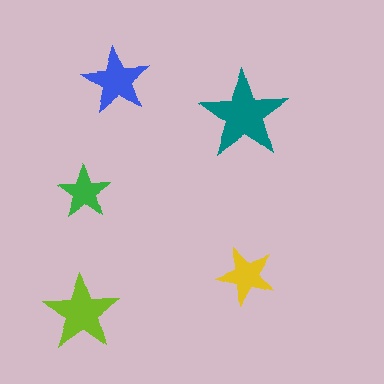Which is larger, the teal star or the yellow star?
The teal one.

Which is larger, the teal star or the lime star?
The teal one.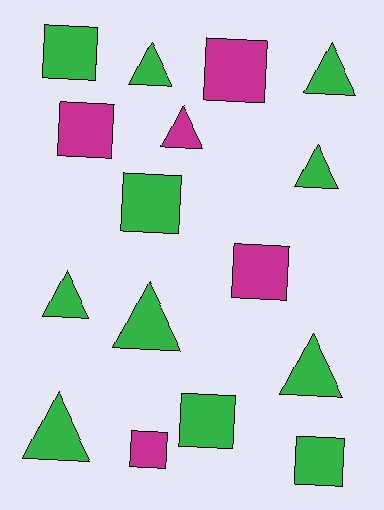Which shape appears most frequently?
Square, with 8 objects.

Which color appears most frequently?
Green, with 11 objects.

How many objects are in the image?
There are 16 objects.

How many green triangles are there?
There are 7 green triangles.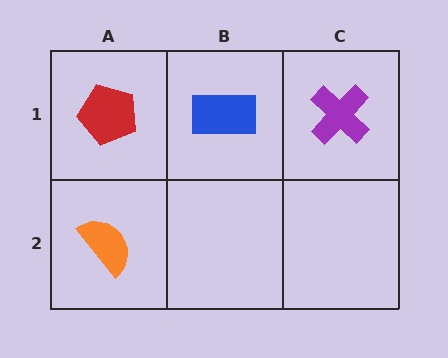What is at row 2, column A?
An orange semicircle.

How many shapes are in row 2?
1 shape.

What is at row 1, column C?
A purple cross.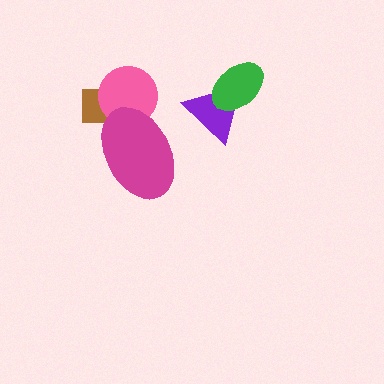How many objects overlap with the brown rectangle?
2 objects overlap with the brown rectangle.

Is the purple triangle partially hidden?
Yes, it is partially covered by another shape.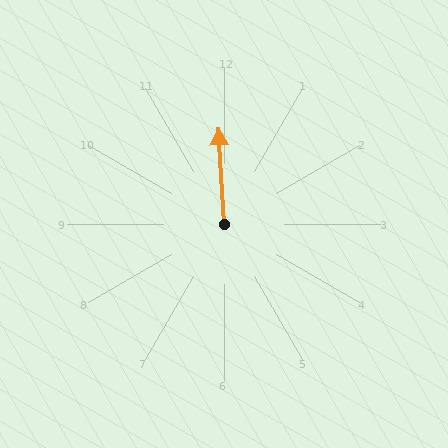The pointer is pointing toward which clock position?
Roughly 12 o'clock.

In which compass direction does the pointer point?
North.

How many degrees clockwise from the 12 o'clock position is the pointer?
Approximately 356 degrees.